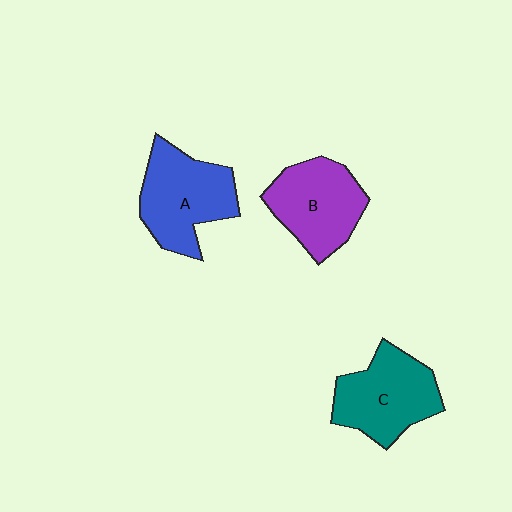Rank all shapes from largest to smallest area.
From largest to smallest: A (blue), C (teal), B (purple).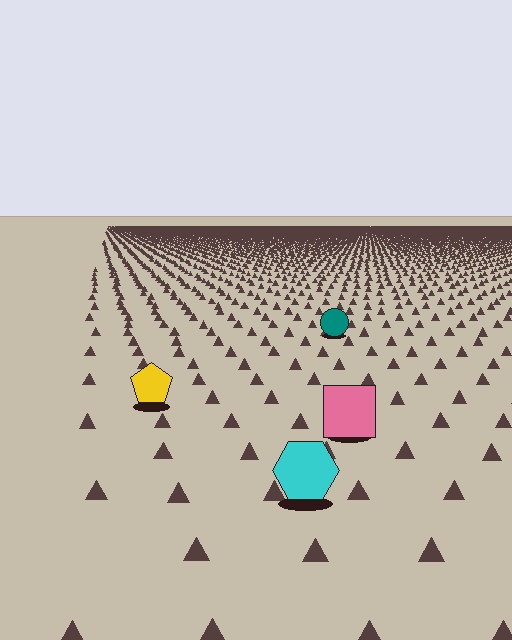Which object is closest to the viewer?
The cyan hexagon is closest. The texture marks near it are larger and more spread out.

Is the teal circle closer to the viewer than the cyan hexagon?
No. The cyan hexagon is closer — you can tell from the texture gradient: the ground texture is coarser near it.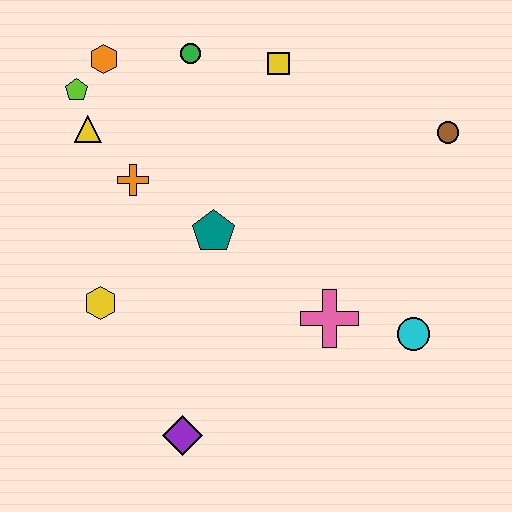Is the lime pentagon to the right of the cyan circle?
No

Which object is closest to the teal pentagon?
The orange cross is closest to the teal pentagon.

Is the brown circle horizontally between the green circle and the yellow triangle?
No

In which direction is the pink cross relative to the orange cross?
The pink cross is to the right of the orange cross.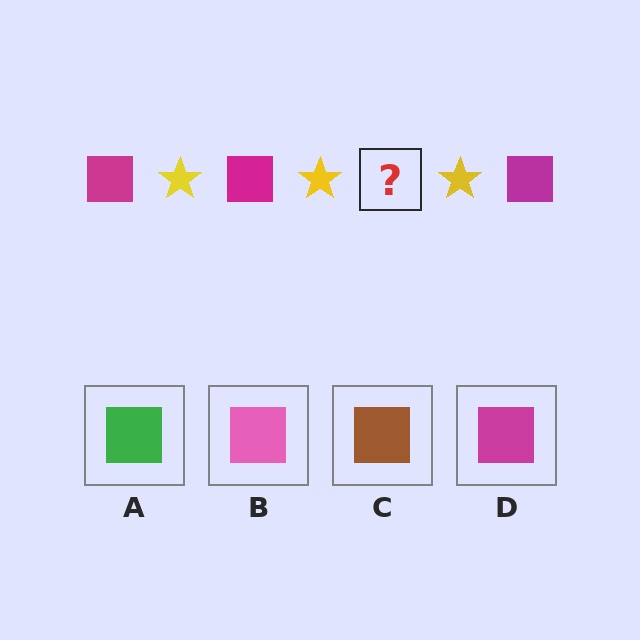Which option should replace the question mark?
Option D.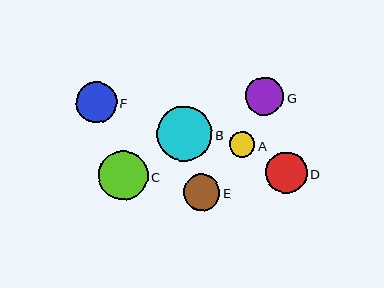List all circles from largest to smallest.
From largest to smallest: B, C, D, F, G, E, A.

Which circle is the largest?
Circle B is the largest with a size of approximately 55 pixels.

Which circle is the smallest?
Circle A is the smallest with a size of approximately 26 pixels.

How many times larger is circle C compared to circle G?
Circle C is approximately 1.3 times the size of circle G.